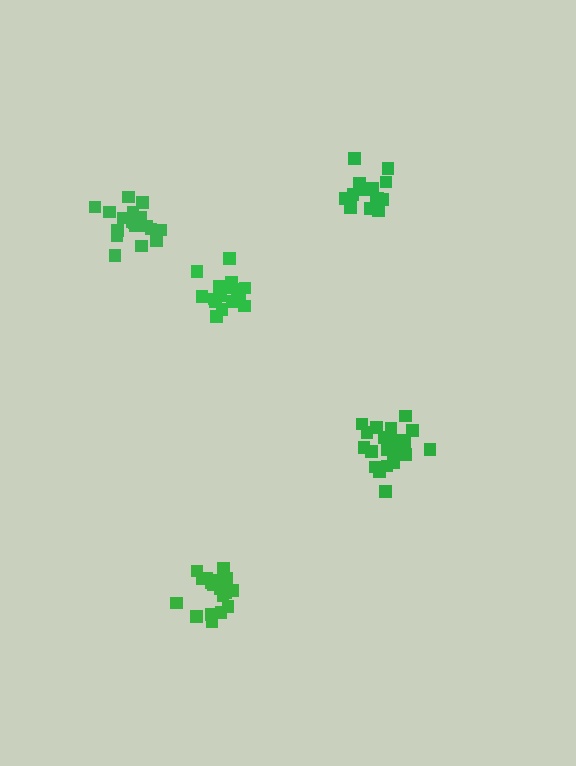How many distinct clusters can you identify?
There are 5 distinct clusters.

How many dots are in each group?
Group 1: 19 dots, Group 2: 21 dots, Group 3: 16 dots, Group 4: 21 dots, Group 5: 16 dots (93 total).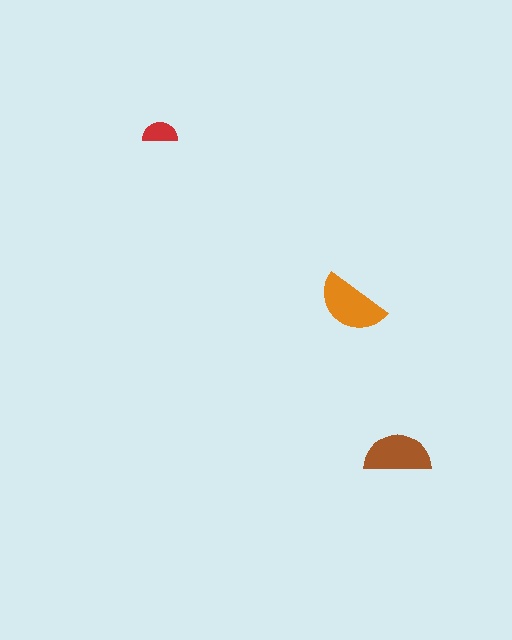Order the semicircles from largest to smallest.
the orange one, the brown one, the red one.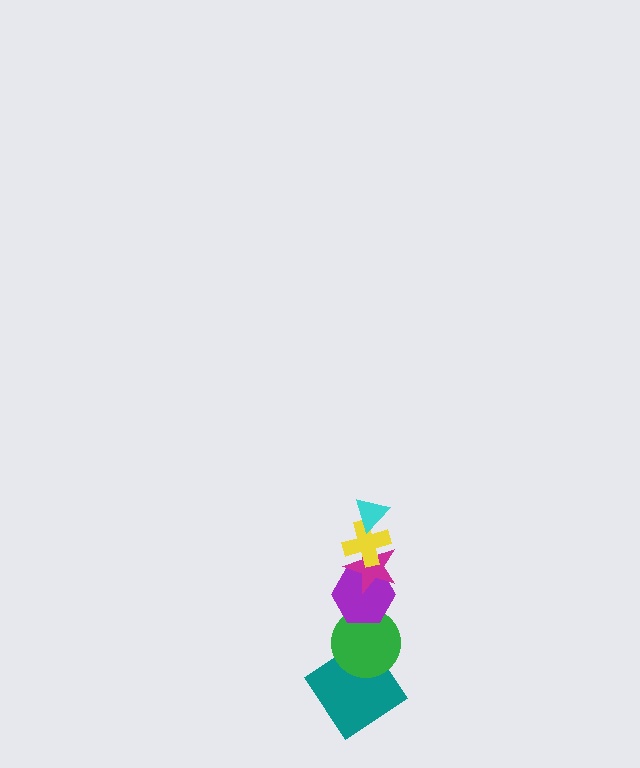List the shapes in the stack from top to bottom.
From top to bottom: the cyan triangle, the yellow cross, the magenta star, the purple hexagon, the green circle, the teal diamond.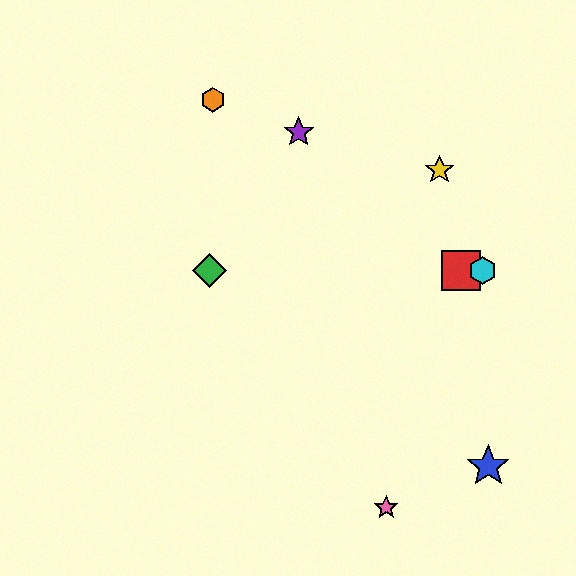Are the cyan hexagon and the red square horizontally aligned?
Yes, both are at y≈271.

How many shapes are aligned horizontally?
3 shapes (the red square, the green diamond, the cyan hexagon) are aligned horizontally.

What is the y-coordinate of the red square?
The red square is at y≈271.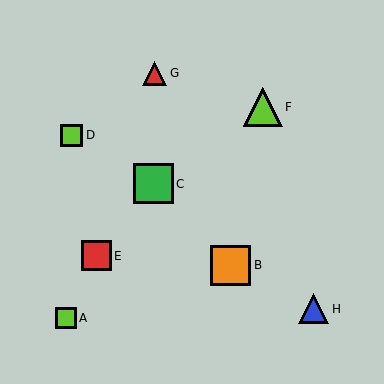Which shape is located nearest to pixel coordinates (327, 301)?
The blue triangle (labeled H) at (313, 309) is nearest to that location.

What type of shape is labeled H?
Shape H is a blue triangle.